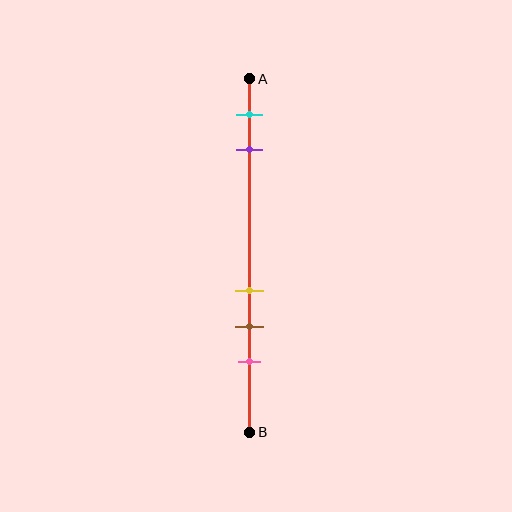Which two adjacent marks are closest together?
The yellow and brown marks are the closest adjacent pair.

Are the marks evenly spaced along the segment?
No, the marks are not evenly spaced.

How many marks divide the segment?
There are 5 marks dividing the segment.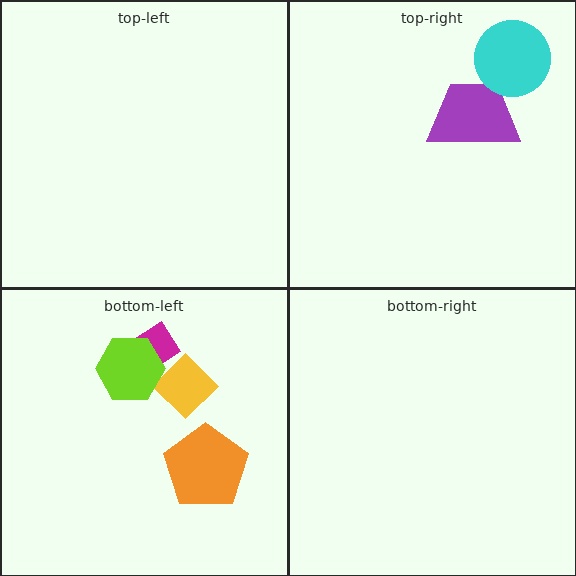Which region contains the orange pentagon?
The bottom-left region.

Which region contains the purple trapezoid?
The top-right region.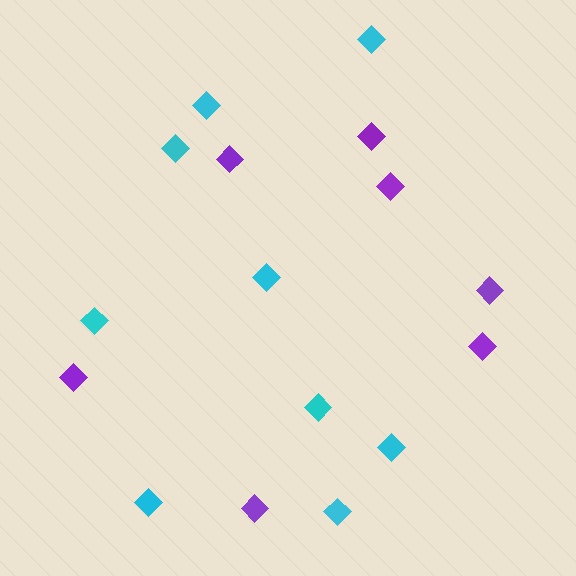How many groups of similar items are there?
There are 2 groups: one group of cyan diamonds (9) and one group of purple diamonds (7).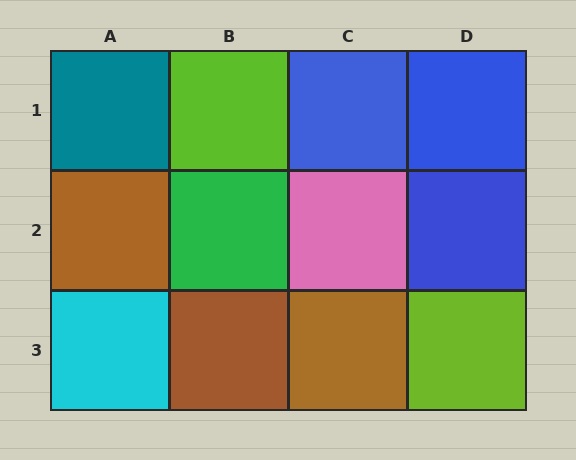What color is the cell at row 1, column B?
Lime.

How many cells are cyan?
1 cell is cyan.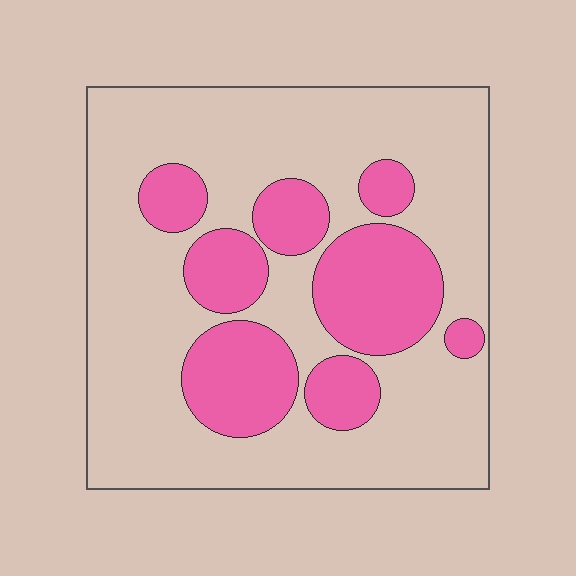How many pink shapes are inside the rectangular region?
8.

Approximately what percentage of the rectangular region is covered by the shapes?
Approximately 30%.